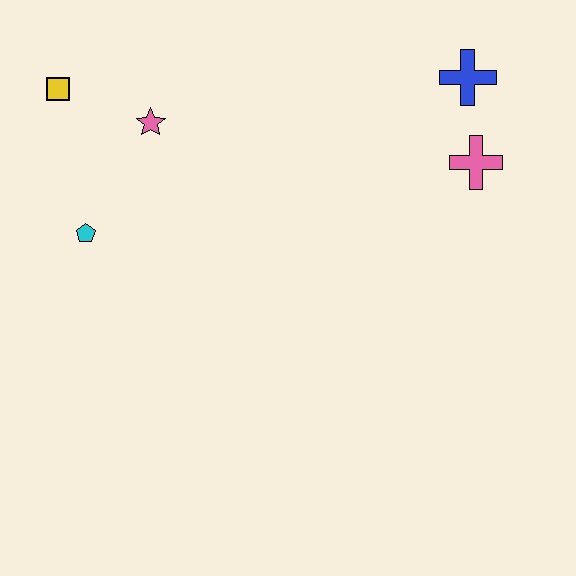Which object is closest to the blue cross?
The pink cross is closest to the blue cross.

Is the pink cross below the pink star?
Yes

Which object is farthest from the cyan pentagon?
The blue cross is farthest from the cyan pentagon.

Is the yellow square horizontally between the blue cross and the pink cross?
No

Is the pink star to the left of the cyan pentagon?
No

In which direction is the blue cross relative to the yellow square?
The blue cross is to the right of the yellow square.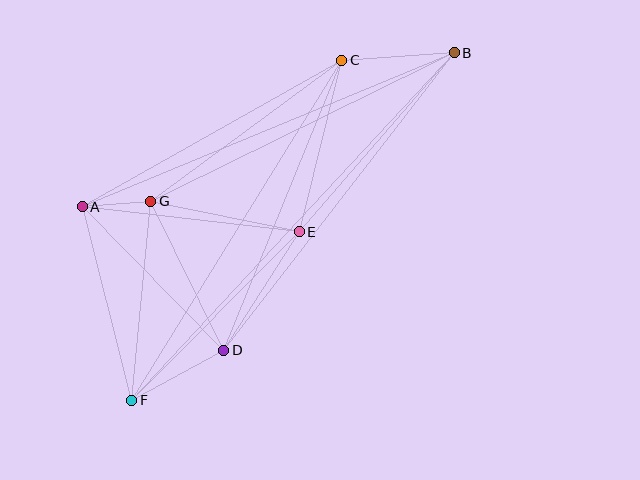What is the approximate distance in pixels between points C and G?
The distance between C and G is approximately 237 pixels.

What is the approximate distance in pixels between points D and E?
The distance between D and E is approximately 141 pixels.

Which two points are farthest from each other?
Points B and F are farthest from each other.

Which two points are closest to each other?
Points A and G are closest to each other.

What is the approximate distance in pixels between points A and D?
The distance between A and D is approximately 202 pixels.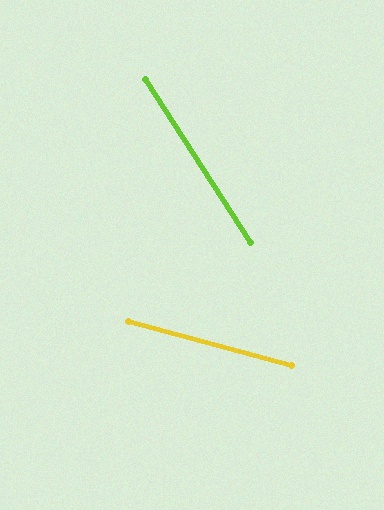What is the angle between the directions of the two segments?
Approximately 42 degrees.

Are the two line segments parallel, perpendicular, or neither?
Neither parallel nor perpendicular — they differ by about 42°.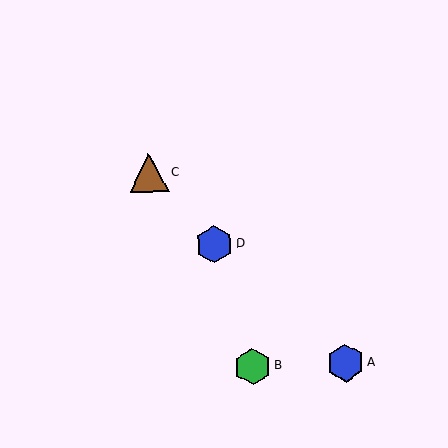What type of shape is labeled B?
Shape B is a green hexagon.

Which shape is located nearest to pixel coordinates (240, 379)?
The green hexagon (labeled B) at (253, 366) is nearest to that location.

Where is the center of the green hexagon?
The center of the green hexagon is at (253, 366).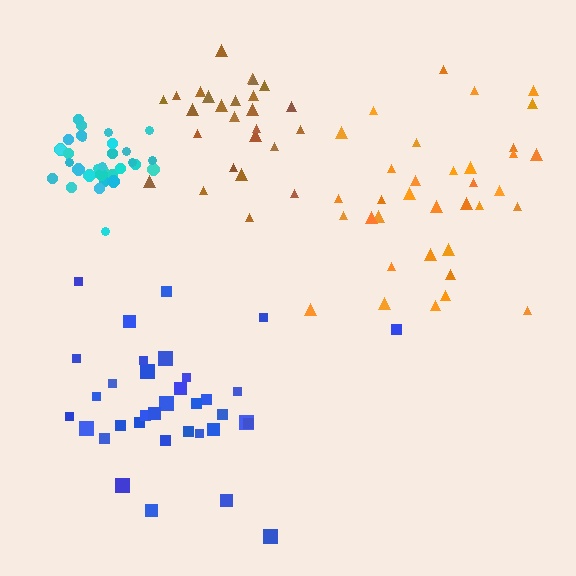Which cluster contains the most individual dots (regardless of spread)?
Orange (35).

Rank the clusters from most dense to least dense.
cyan, brown, blue, orange.